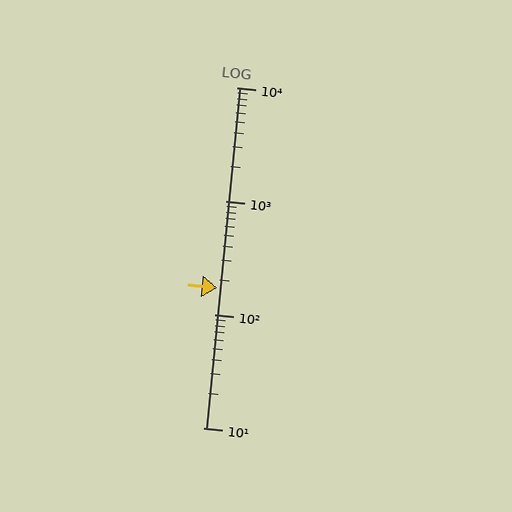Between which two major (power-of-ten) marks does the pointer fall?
The pointer is between 100 and 1000.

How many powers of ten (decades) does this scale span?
The scale spans 3 decades, from 10 to 10000.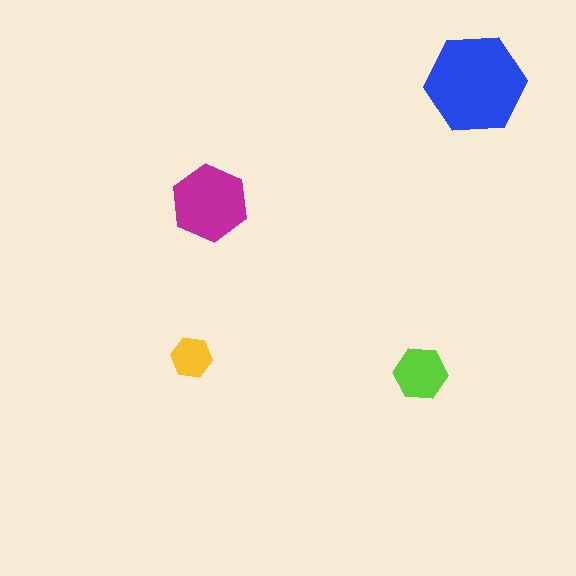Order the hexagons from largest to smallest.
the blue one, the magenta one, the lime one, the yellow one.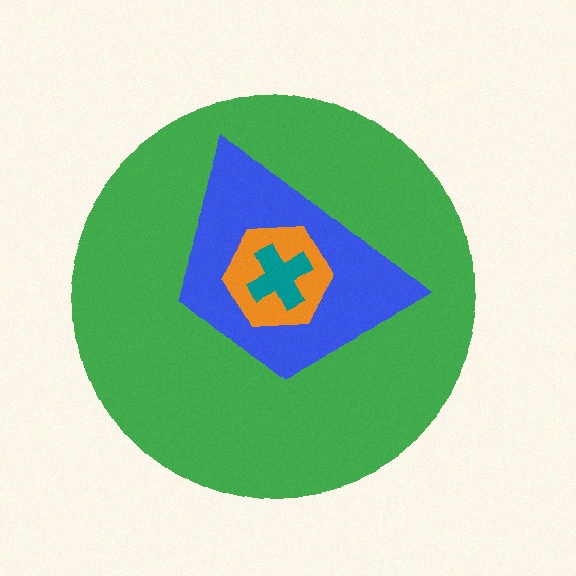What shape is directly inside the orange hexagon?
The teal cross.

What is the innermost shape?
The teal cross.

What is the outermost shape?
The green circle.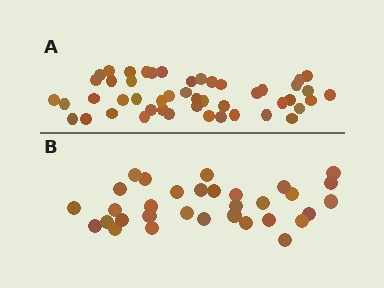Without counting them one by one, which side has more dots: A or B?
Region A (the top region) has more dots.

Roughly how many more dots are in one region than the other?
Region A has approximately 15 more dots than region B.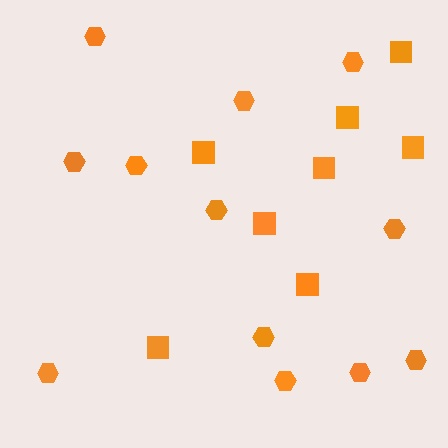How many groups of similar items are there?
There are 2 groups: one group of hexagons (12) and one group of squares (8).